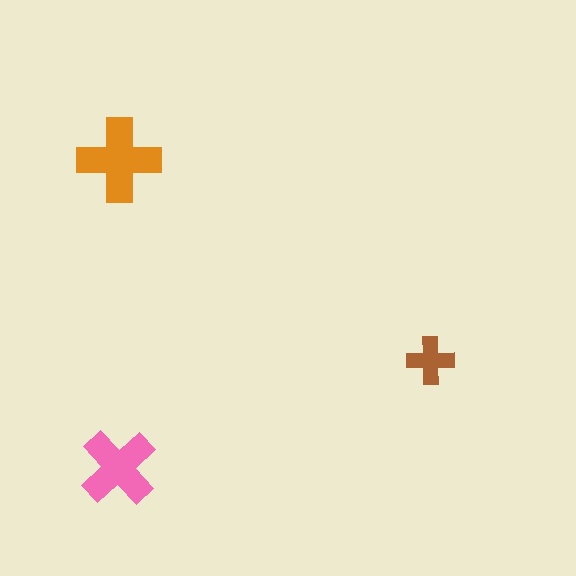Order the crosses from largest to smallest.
the orange one, the pink one, the brown one.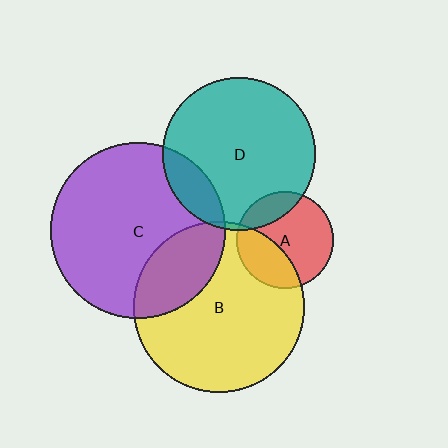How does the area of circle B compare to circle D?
Approximately 1.3 times.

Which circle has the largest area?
Circle C (purple).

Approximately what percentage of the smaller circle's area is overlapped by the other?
Approximately 5%.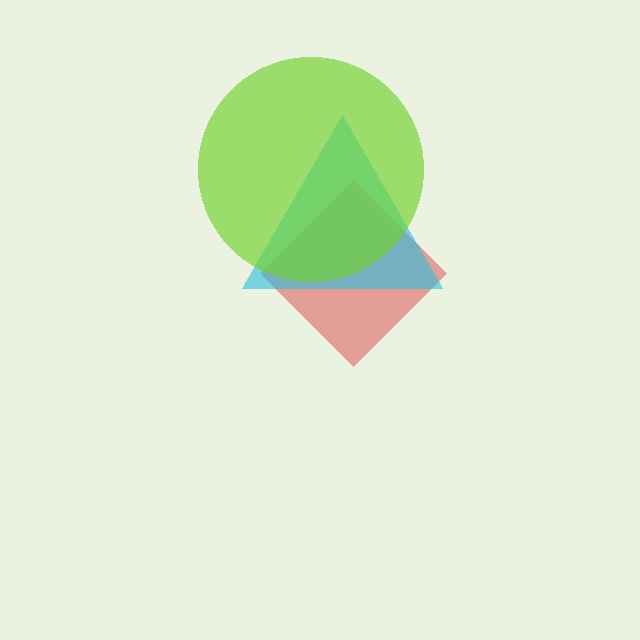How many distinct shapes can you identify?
There are 3 distinct shapes: a red diamond, a cyan triangle, a lime circle.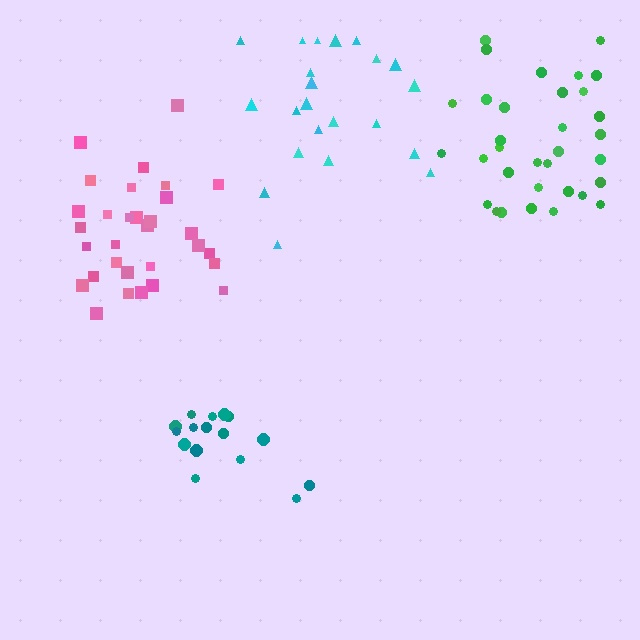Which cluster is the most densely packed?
Pink.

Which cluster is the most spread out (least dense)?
Cyan.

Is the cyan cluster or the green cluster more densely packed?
Green.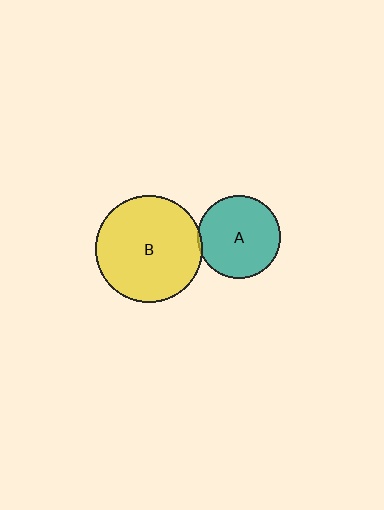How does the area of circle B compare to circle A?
Approximately 1.7 times.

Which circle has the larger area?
Circle B (yellow).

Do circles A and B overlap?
Yes.